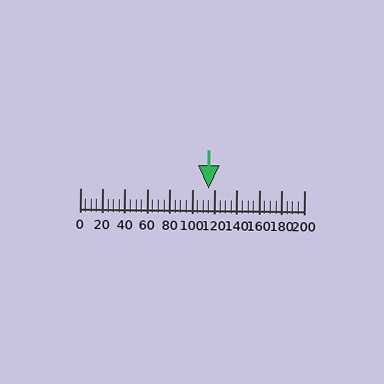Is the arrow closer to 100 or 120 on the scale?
The arrow is closer to 120.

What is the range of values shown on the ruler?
The ruler shows values from 0 to 200.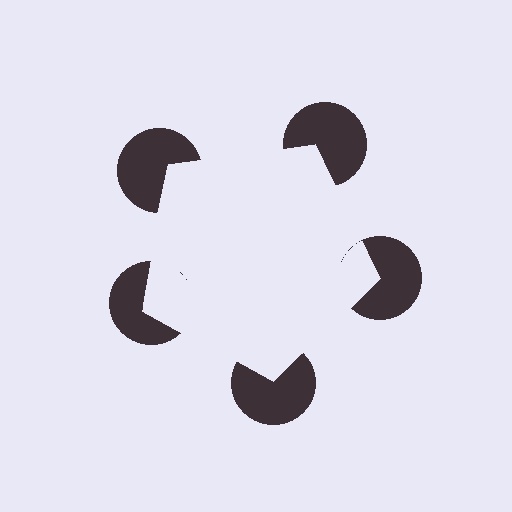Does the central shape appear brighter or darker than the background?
It typically appears slightly brighter than the background, even though no actual brightness change is drawn.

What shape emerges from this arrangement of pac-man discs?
An illusory pentagon — its edges are inferred from the aligned wedge cuts in the pac-man discs, not physically drawn.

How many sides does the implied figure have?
5 sides.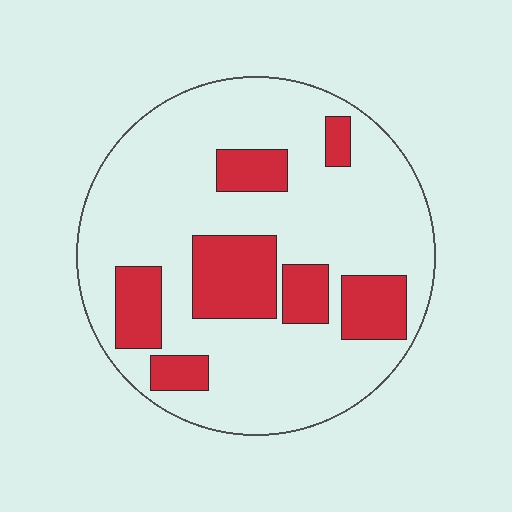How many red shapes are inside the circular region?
7.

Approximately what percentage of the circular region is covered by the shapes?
Approximately 25%.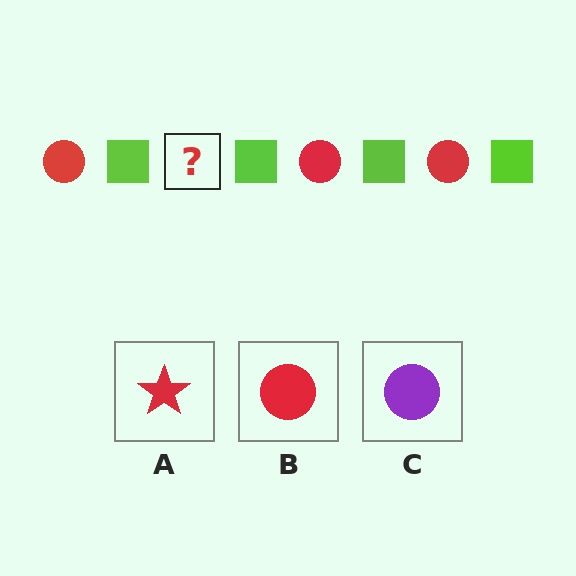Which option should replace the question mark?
Option B.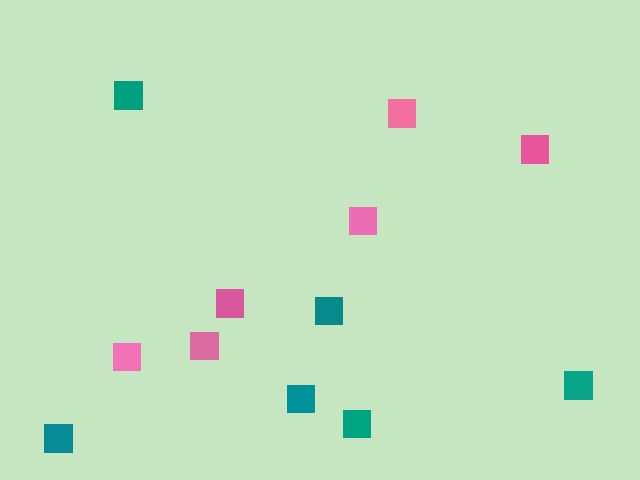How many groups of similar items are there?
There are 2 groups: one group of teal squares (6) and one group of pink squares (6).